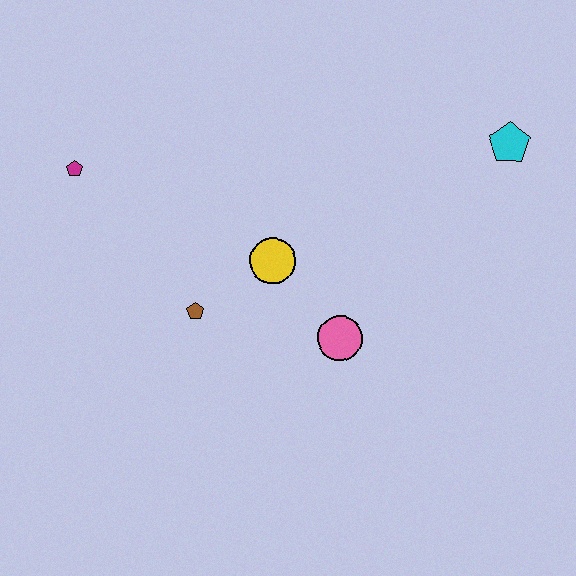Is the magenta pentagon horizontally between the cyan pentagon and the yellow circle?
No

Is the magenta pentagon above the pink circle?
Yes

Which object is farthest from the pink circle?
The magenta pentagon is farthest from the pink circle.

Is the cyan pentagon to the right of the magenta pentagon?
Yes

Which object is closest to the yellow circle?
The brown pentagon is closest to the yellow circle.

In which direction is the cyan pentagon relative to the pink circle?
The cyan pentagon is above the pink circle.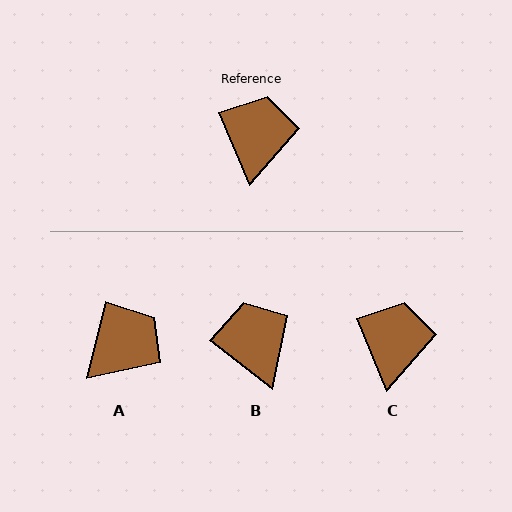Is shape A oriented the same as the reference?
No, it is off by about 37 degrees.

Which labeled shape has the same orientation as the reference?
C.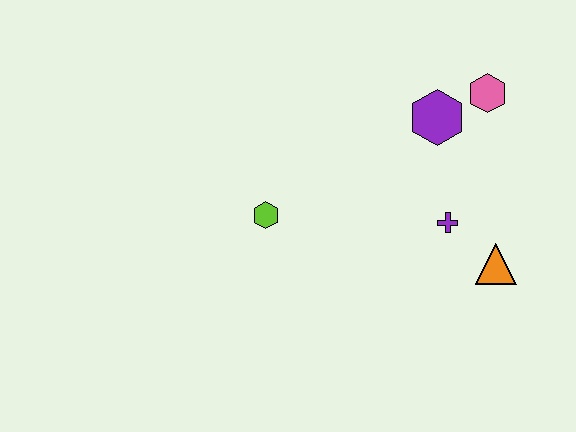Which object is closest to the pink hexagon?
The purple hexagon is closest to the pink hexagon.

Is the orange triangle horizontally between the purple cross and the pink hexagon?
No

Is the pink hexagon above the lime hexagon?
Yes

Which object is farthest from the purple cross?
The lime hexagon is farthest from the purple cross.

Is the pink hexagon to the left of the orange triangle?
Yes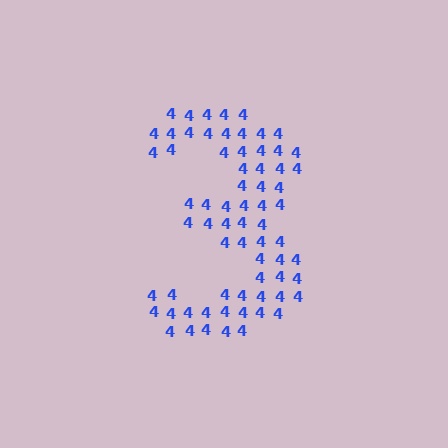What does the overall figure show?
The overall figure shows the digit 3.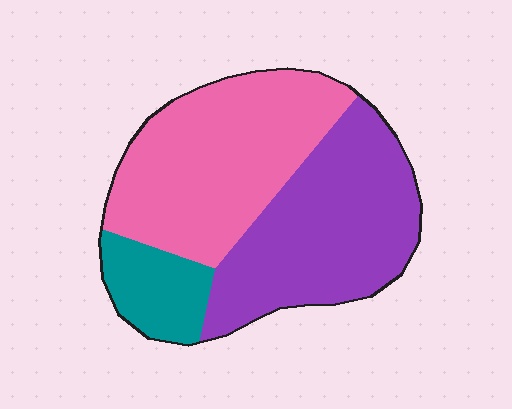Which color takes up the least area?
Teal, at roughly 15%.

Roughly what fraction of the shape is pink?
Pink covers around 45% of the shape.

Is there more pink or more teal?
Pink.